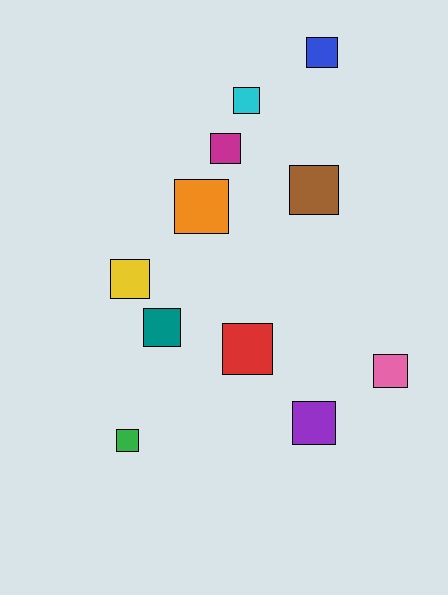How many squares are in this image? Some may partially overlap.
There are 11 squares.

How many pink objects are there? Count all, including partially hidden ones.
There is 1 pink object.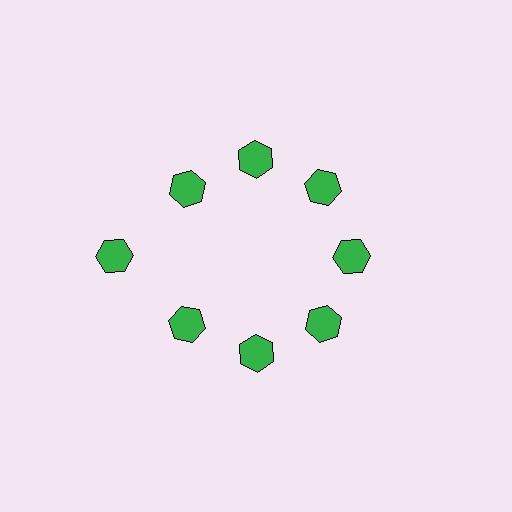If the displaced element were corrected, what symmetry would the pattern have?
It would have 8-fold rotational symmetry — the pattern would map onto itself every 45 degrees.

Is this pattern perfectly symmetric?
No. The 8 green hexagons are arranged in a ring, but one element near the 9 o'clock position is pushed outward from the center, breaking the 8-fold rotational symmetry.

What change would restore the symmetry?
The symmetry would be restored by moving it inward, back onto the ring so that all 8 hexagons sit at equal angles and equal distance from the center.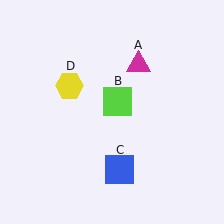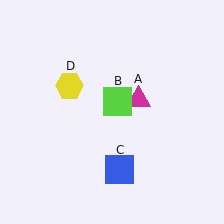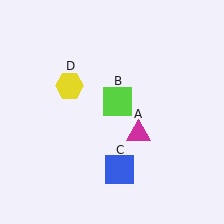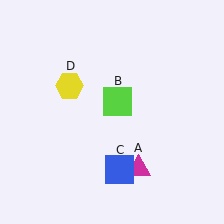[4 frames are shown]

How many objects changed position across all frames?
1 object changed position: magenta triangle (object A).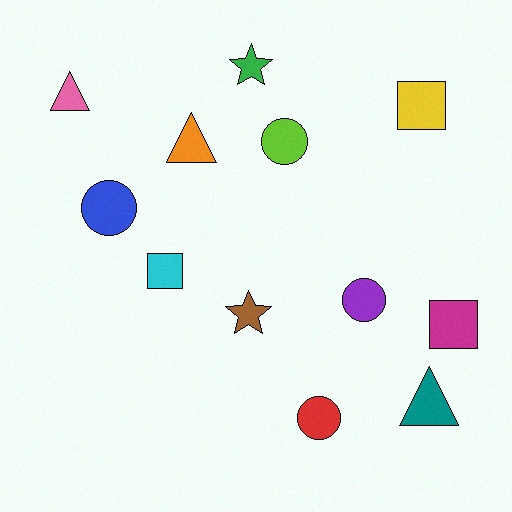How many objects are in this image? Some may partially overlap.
There are 12 objects.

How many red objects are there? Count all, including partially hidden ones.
There is 1 red object.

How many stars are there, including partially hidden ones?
There are 2 stars.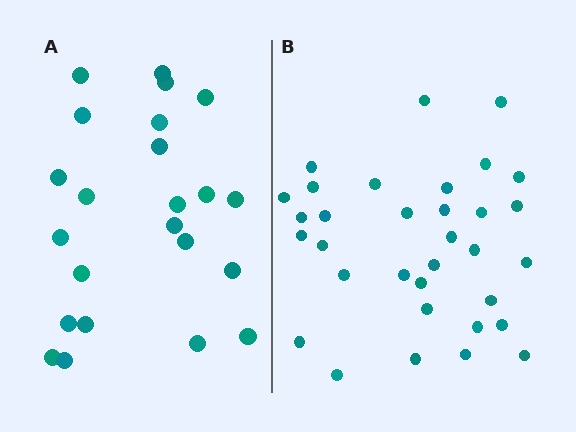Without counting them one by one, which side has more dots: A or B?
Region B (the right region) has more dots.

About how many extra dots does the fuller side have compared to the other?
Region B has roughly 10 or so more dots than region A.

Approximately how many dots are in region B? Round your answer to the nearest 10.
About 30 dots. (The exact count is 33, which rounds to 30.)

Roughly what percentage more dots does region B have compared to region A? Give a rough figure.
About 45% more.